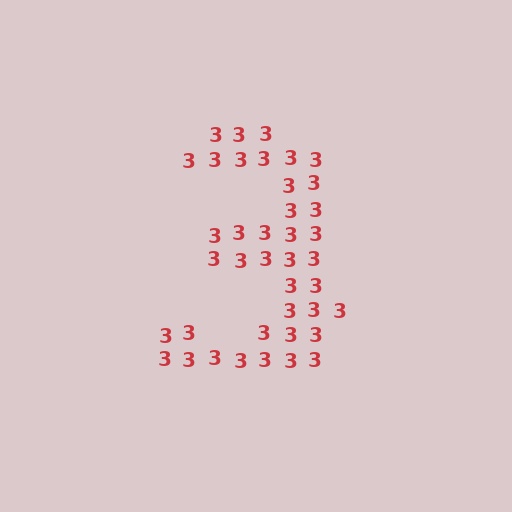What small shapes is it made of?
It is made of small digit 3's.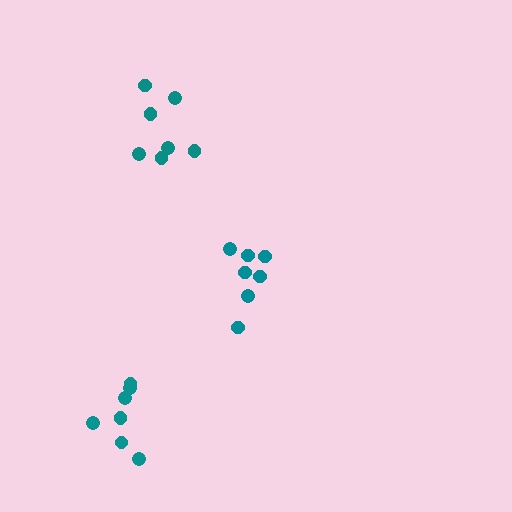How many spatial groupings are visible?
There are 3 spatial groupings.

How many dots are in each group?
Group 1: 7 dots, Group 2: 7 dots, Group 3: 7 dots (21 total).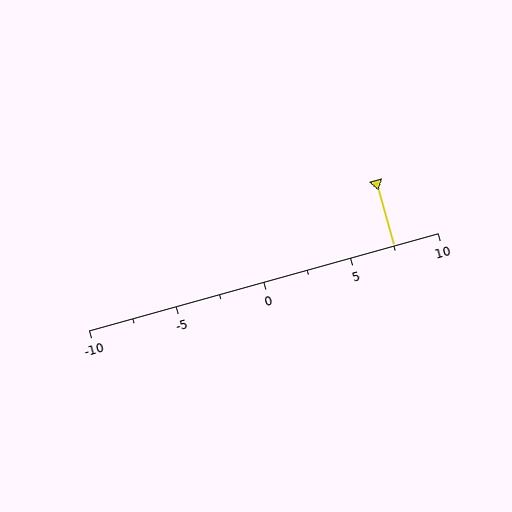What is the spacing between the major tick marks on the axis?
The major ticks are spaced 5 apart.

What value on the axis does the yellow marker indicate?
The marker indicates approximately 7.5.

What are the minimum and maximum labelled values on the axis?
The axis runs from -10 to 10.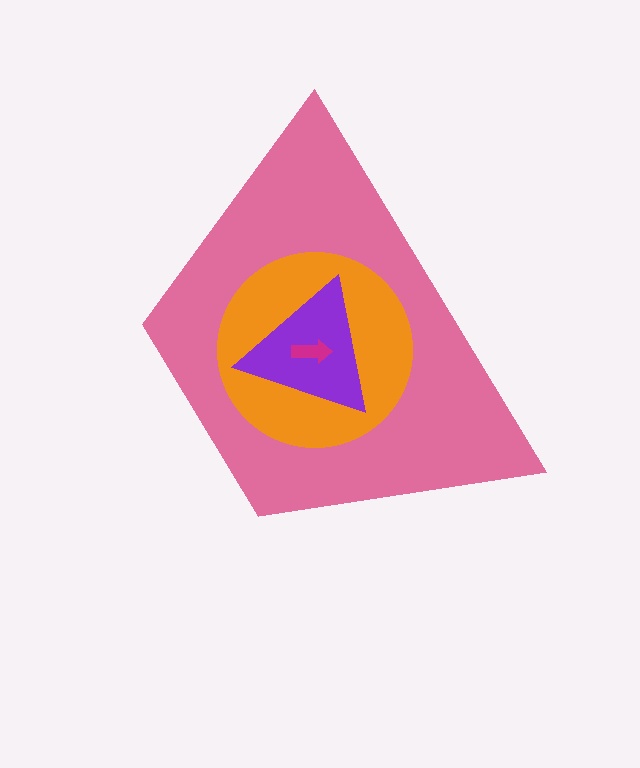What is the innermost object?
The magenta arrow.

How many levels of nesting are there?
4.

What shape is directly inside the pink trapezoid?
The orange circle.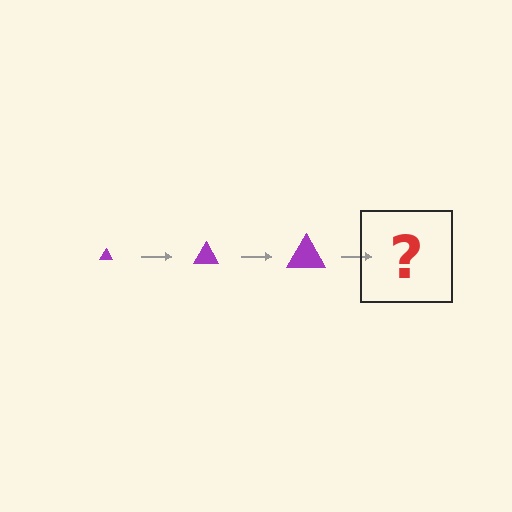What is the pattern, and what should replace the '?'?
The pattern is that the triangle gets progressively larger each step. The '?' should be a purple triangle, larger than the previous one.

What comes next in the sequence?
The next element should be a purple triangle, larger than the previous one.